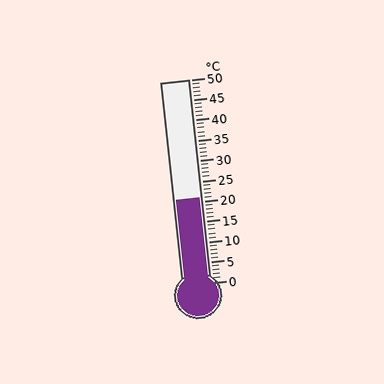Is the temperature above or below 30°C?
The temperature is below 30°C.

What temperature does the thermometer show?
The thermometer shows approximately 21°C.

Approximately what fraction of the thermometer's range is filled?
The thermometer is filled to approximately 40% of its range.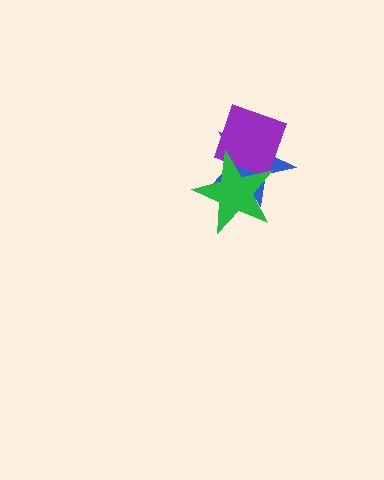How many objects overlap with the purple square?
2 objects overlap with the purple square.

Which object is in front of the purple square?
The green star is in front of the purple square.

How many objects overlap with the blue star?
2 objects overlap with the blue star.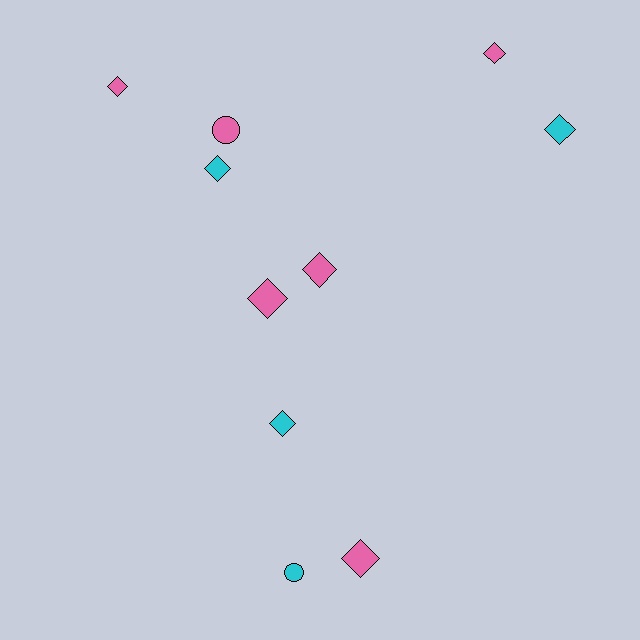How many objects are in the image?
There are 10 objects.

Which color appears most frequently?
Pink, with 6 objects.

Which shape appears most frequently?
Diamond, with 8 objects.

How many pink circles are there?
There is 1 pink circle.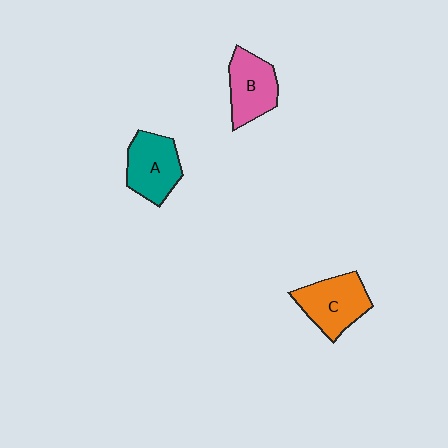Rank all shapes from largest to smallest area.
From largest to smallest: C (orange), A (teal), B (pink).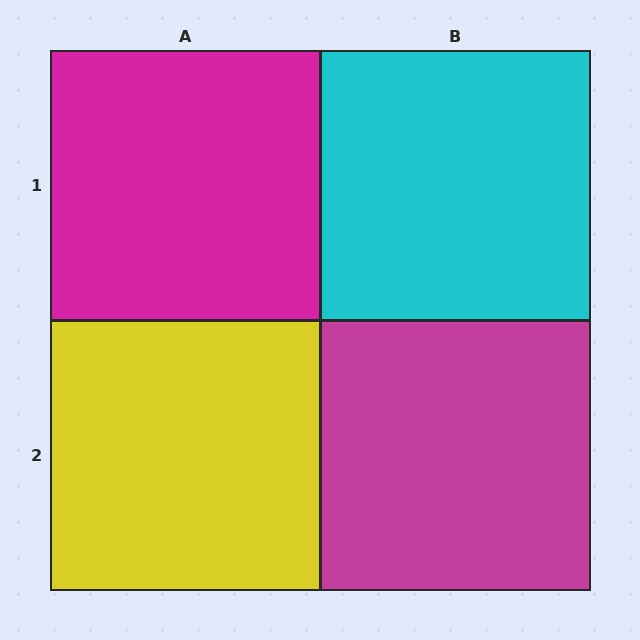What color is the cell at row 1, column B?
Cyan.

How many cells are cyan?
1 cell is cyan.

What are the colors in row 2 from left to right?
Yellow, magenta.